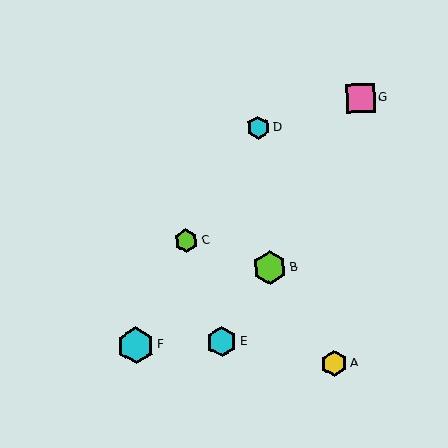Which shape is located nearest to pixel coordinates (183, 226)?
The lime hexagon (labeled C) at (186, 241) is nearest to that location.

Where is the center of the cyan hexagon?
The center of the cyan hexagon is at (258, 127).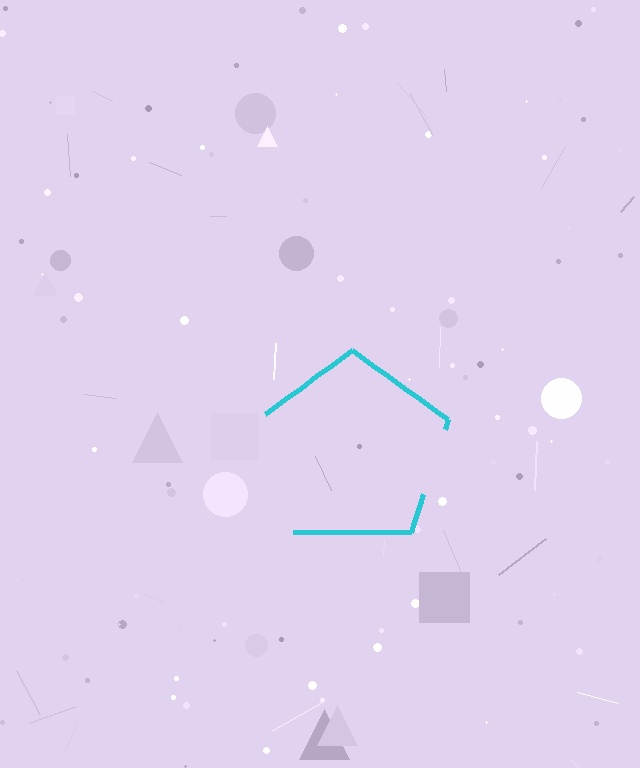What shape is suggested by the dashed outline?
The dashed outline suggests a pentagon.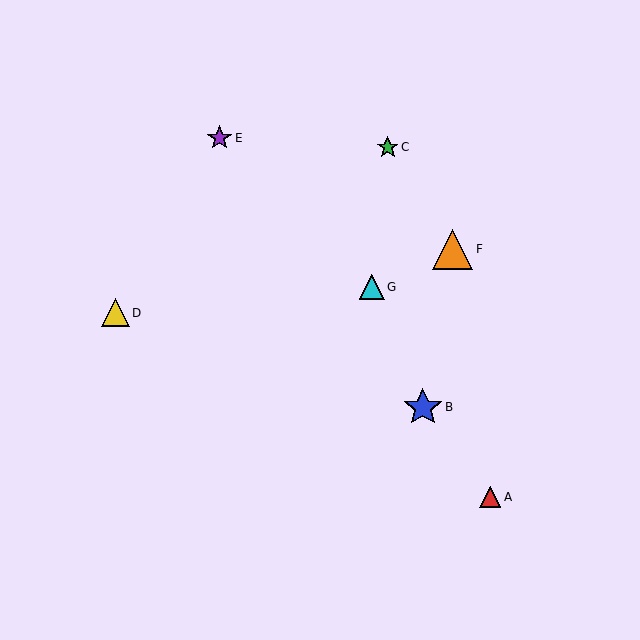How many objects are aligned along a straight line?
3 objects (A, B, E) are aligned along a straight line.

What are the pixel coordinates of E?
Object E is at (219, 138).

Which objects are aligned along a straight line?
Objects A, B, E are aligned along a straight line.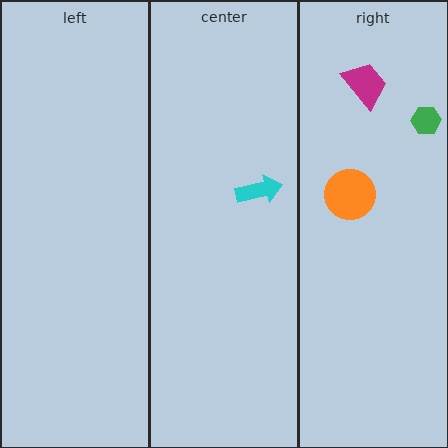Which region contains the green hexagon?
The right region.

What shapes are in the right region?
The magenta trapezoid, the green hexagon, the orange circle.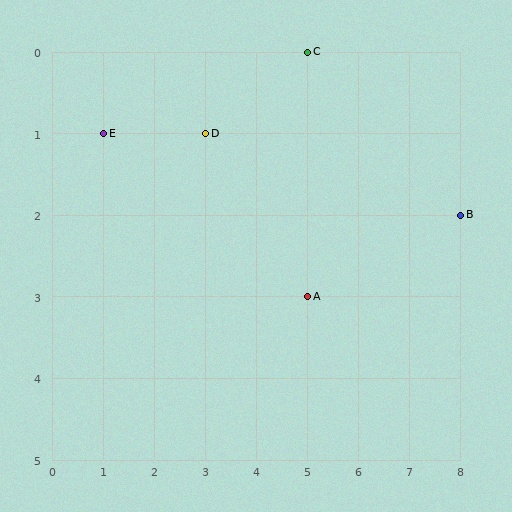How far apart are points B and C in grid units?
Points B and C are 3 columns and 2 rows apart (about 3.6 grid units diagonally).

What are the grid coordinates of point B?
Point B is at grid coordinates (8, 2).